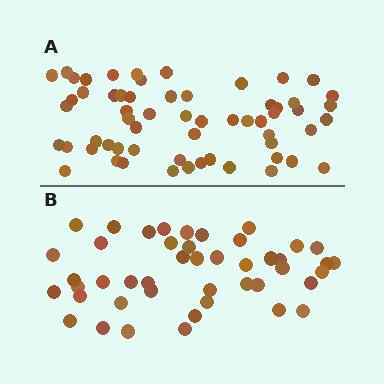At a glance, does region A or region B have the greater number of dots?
Region A (the top region) has more dots.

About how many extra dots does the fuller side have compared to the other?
Region A has approximately 15 more dots than region B.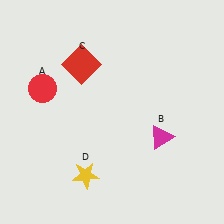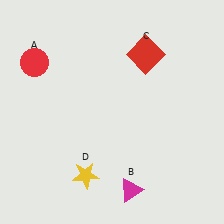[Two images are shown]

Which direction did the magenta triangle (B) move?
The magenta triangle (B) moved down.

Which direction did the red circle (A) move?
The red circle (A) moved up.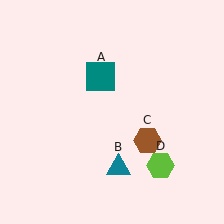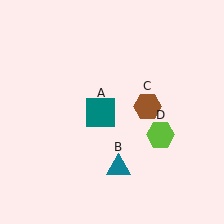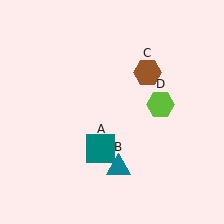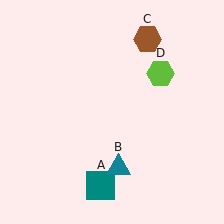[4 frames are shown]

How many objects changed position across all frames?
3 objects changed position: teal square (object A), brown hexagon (object C), lime hexagon (object D).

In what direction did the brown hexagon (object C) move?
The brown hexagon (object C) moved up.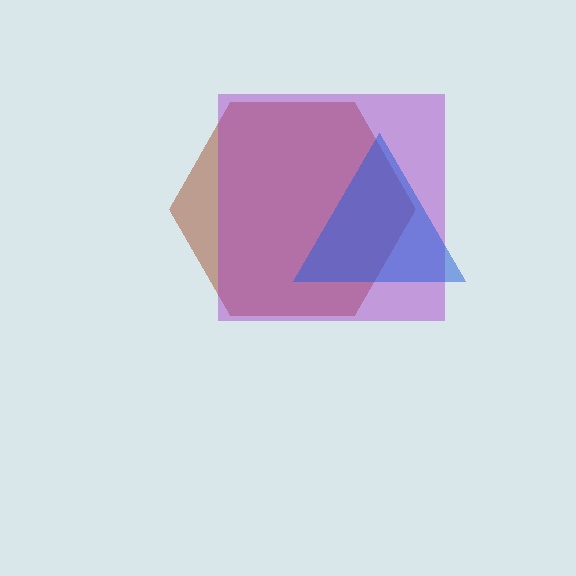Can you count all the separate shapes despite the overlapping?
Yes, there are 3 separate shapes.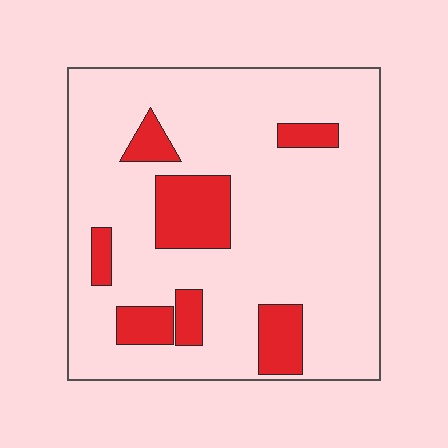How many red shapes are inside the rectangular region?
7.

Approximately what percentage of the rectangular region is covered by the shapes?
Approximately 15%.